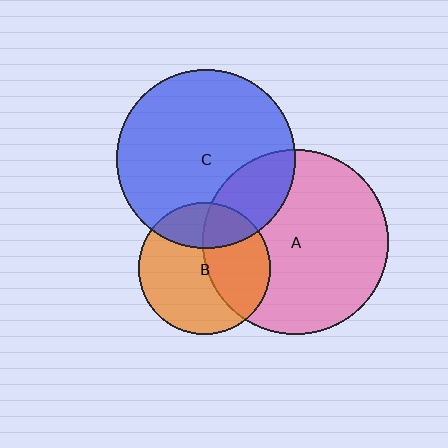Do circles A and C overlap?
Yes.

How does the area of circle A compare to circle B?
Approximately 2.0 times.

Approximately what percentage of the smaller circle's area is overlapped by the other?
Approximately 25%.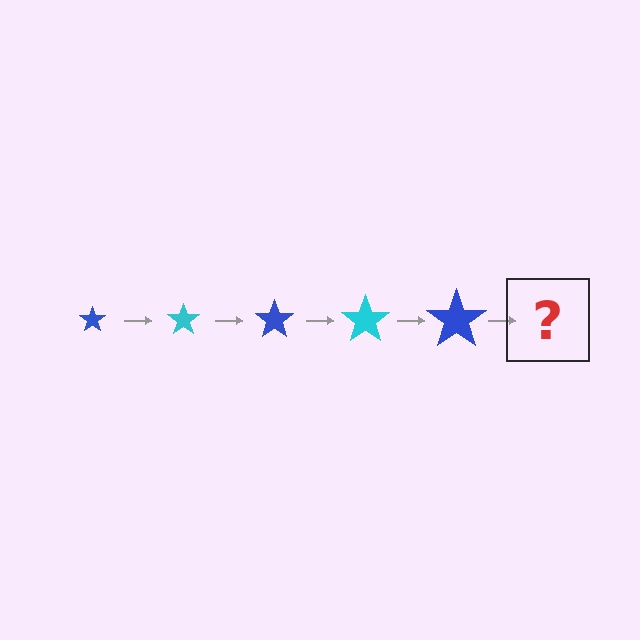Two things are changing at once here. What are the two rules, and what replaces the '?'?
The two rules are that the star grows larger each step and the color cycles through blue and cyan. The '?' should be a cyan star, larger than the previous one.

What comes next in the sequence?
The next element should be a cyan star, larger than the previous one.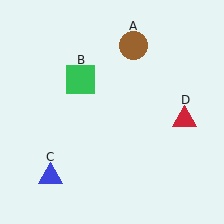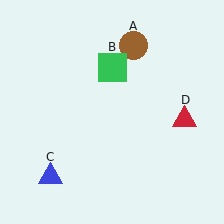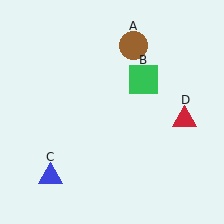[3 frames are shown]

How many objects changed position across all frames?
1 object changed position: green square (object B).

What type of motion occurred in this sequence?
The green square (object B) rotated clockwise around the center of the scene.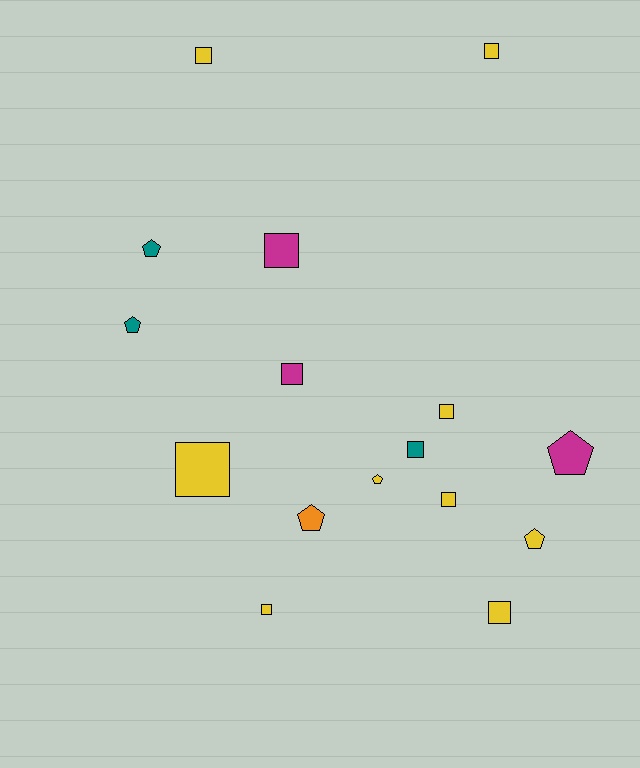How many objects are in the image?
There are 16 objects.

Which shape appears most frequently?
Square, with 10 objects.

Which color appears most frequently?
Yellow, with 9 objects.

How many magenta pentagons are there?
There is 1 magenta pentagon.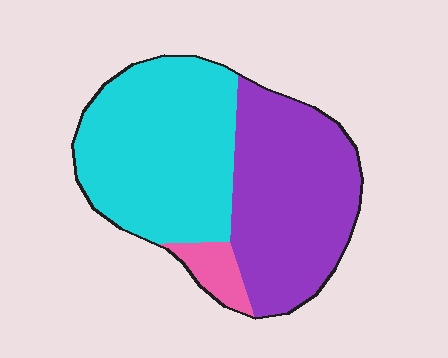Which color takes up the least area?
Pink, at roughly 5%.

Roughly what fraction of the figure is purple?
Purple takes up between a third and a half of the figure.